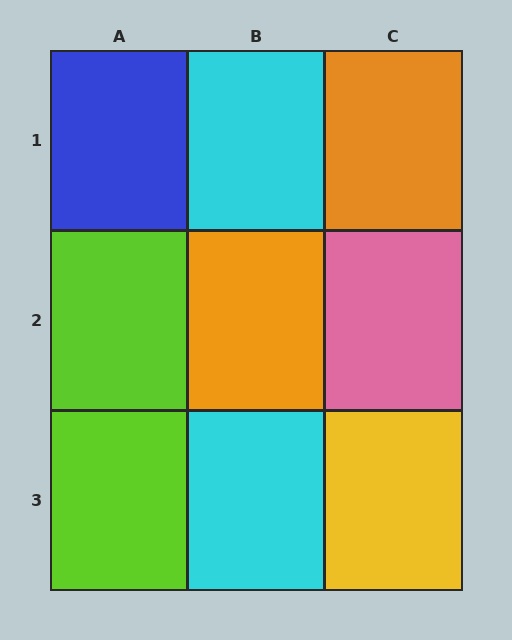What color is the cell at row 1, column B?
Cyan.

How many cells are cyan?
2 cells are cyan.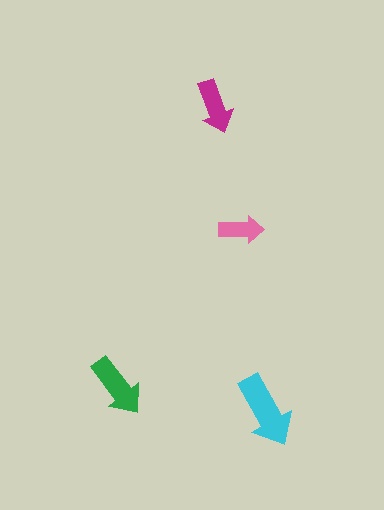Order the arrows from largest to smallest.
the cyan one, the green one, the magenta one, the pink one.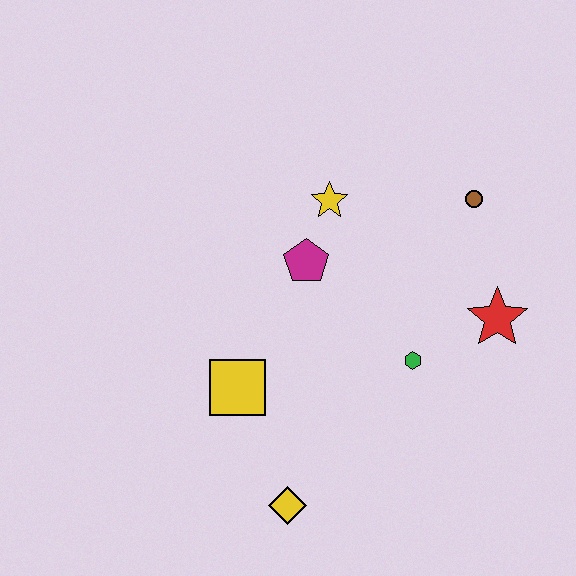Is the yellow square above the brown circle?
No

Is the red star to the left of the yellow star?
No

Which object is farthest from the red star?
The yellow diamond is farthest from the red star.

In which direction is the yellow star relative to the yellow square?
The yellow star is above the yellow square.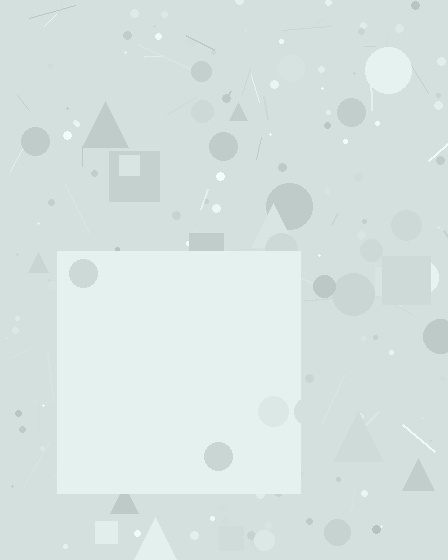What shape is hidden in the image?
A square is hidden in the image.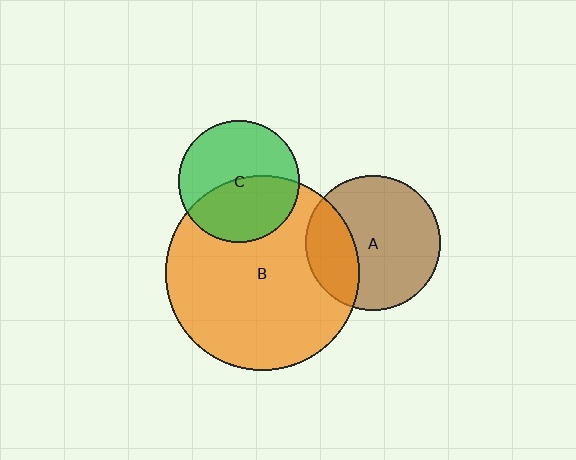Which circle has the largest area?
Circle B (orange).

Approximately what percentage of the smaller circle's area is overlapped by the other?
Approximately 45%.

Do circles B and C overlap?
Yes.